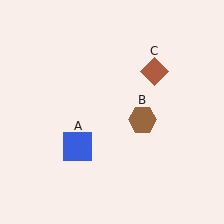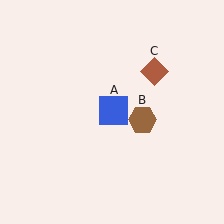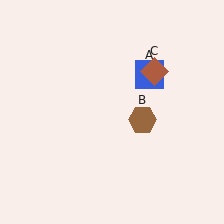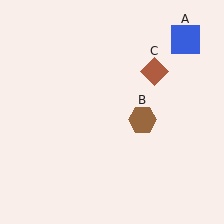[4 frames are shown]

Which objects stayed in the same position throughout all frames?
Brown hexagon (object B) and brown diamond (object C) remained stationary.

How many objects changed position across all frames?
1 object changed position: blue square (object A).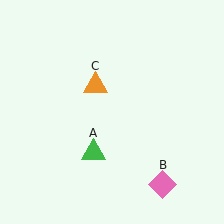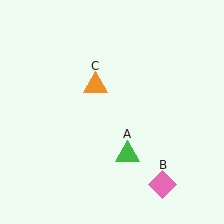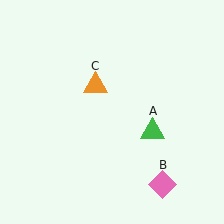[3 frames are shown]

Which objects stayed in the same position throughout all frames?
Pink diamond (object B) and orange triangle (object C) remained stationary.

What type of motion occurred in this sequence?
The green triangle (object A) rotated counterclockwise around the center of the scene.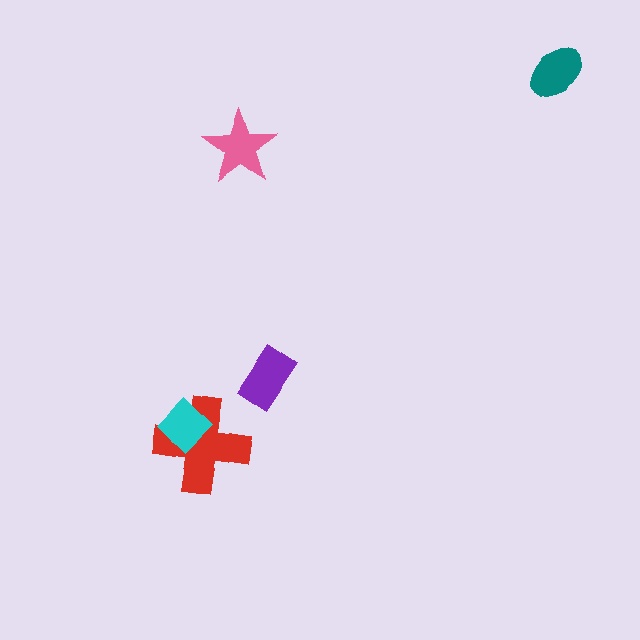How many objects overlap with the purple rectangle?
0 objects overlap with the purple rectangle.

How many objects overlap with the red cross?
1 object overlaps with the red cross.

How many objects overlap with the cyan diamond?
1 object overlaps with the cyan diamond.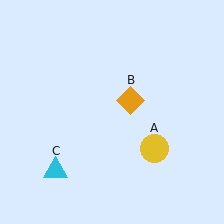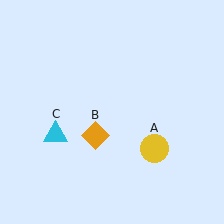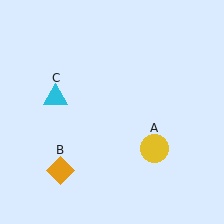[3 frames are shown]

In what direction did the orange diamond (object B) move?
The orange diamond (object B) moved down and to the left.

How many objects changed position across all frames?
2 objects changed position: orange diamond (object B), cyan triangle (object C).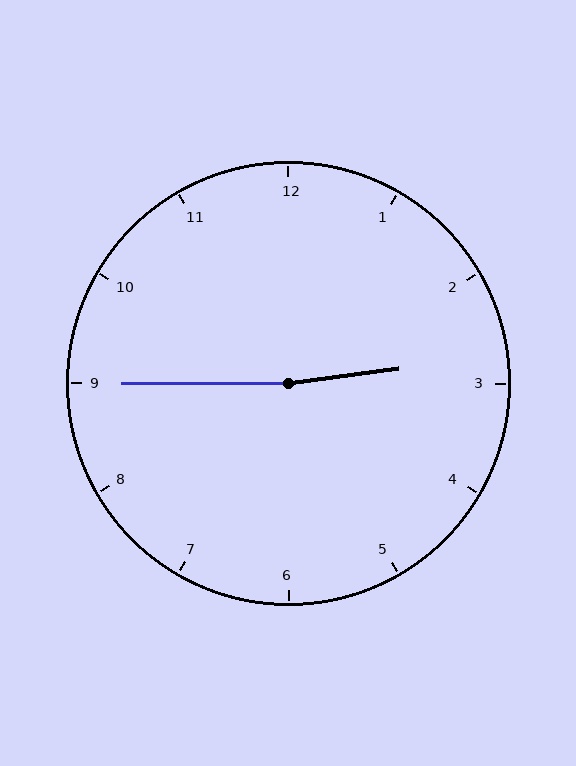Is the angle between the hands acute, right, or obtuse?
It is obtuse.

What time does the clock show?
2:45.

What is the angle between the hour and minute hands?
Approximately 172 degrees.